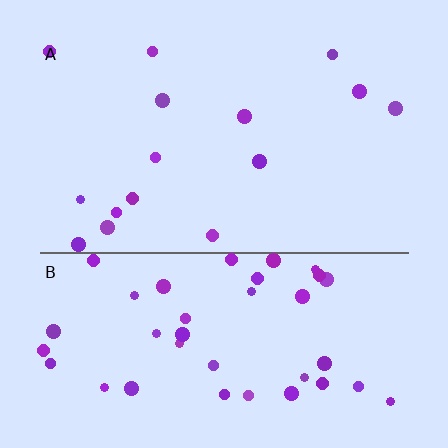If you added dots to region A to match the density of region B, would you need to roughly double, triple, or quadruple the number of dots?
Approximately triple.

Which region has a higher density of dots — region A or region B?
B (the bottom).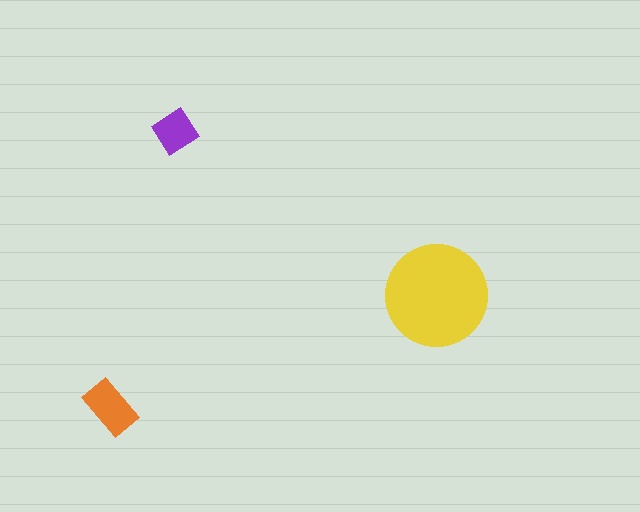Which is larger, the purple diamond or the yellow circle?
The yellow circle.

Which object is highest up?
The purple diamond is topmost.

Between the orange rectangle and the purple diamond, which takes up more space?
The orange rectangle.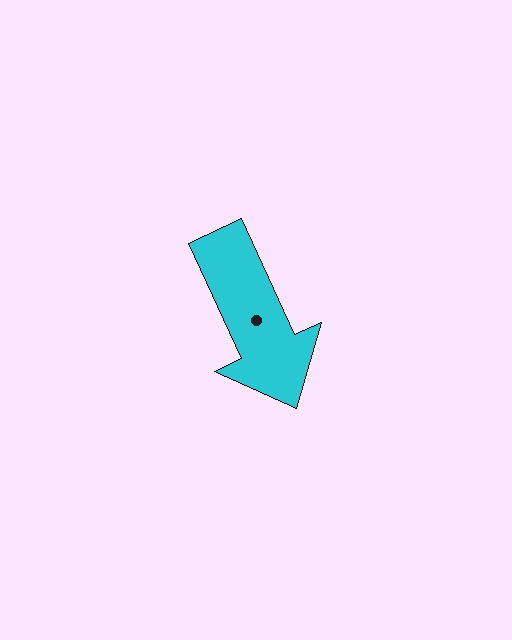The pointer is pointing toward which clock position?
Roughly 5 o'clock.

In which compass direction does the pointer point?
Southeast.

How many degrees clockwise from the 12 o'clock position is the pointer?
Approximately 155 degrees.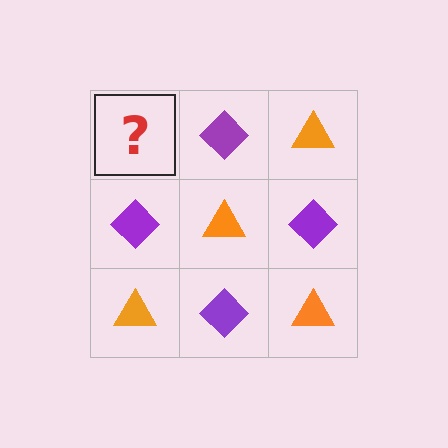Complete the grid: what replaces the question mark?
The question mark should be replaced with an orange triangle.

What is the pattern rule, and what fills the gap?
The rule is that it alternates orange triangle and purple diamond in a checkerboard pattern. The gap should be filled with an orange triangle.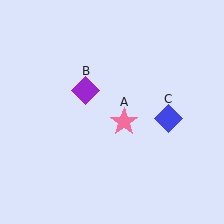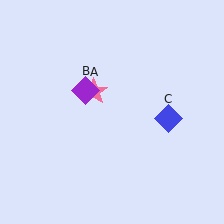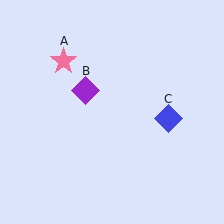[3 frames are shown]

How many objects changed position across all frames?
1 object changed position: pink star (object A).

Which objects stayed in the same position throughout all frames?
Purple diamond (object B) and blue diamond (object C) remained stationary.